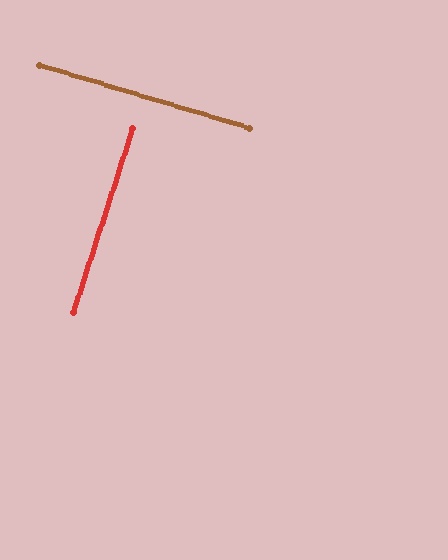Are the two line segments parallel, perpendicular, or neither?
Perpendicular — they meet at approximately 89°.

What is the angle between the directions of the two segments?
Approximately 89 degrees.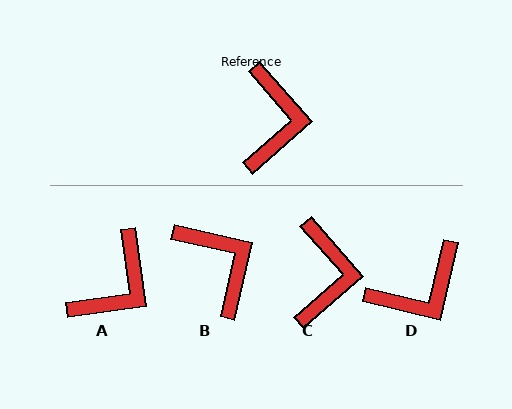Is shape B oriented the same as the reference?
No, it is off by about 36 degrees.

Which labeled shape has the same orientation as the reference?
C.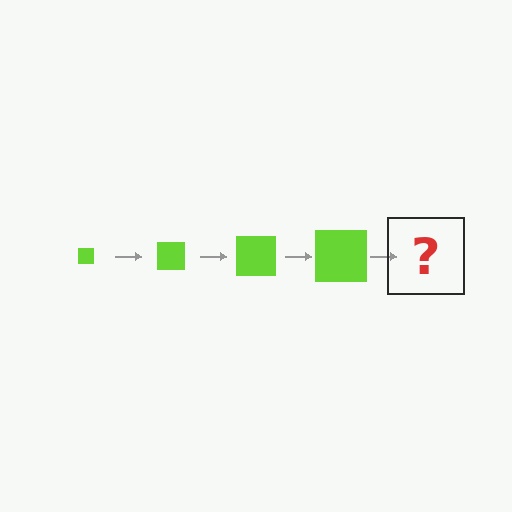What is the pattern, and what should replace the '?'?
The pattern is that the square gets progressively larger each step. The '?' should be a lime square, larger than the previous one.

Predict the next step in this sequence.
The next step is a lime square, larger than the previous one.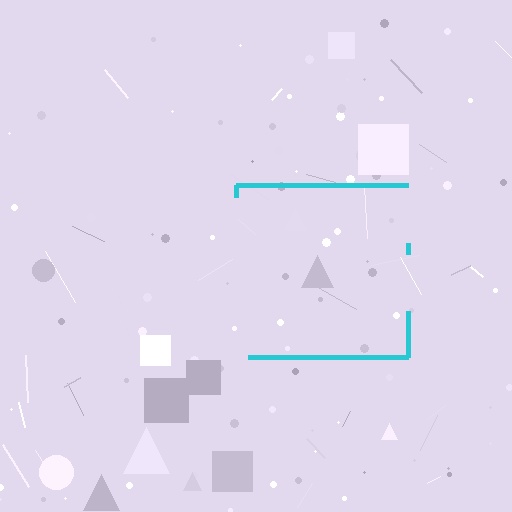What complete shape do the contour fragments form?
The contour fragments form a square.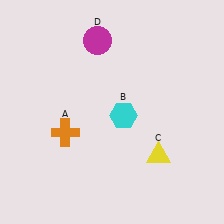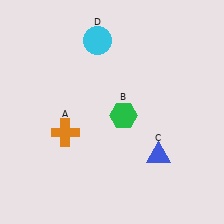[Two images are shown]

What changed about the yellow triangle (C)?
In Image 1, C is yellow. In Image 2, it changed to blue.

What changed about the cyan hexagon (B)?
In Image 1, B is cyan. In Image 2, it changed to green.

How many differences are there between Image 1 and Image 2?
There are 3 differences between the two images.